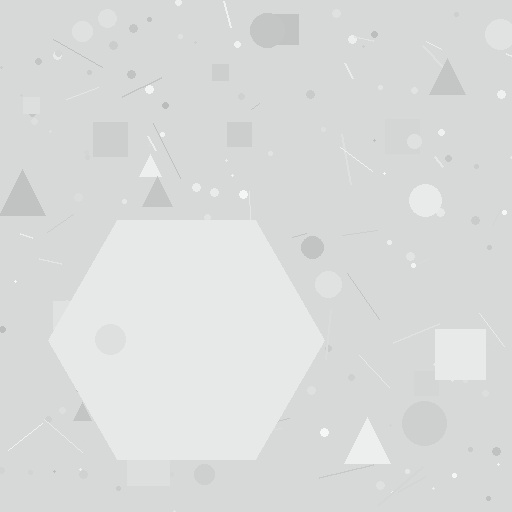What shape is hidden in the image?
A hexagon is hidden in the image.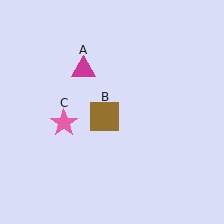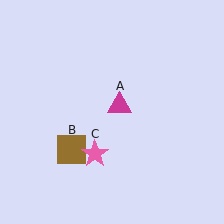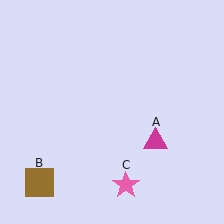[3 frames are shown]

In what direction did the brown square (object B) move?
The brown square (object B) moved down and to the left.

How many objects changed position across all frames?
3 objects changed position: magenta triangle (object A), brown square (object B), pink star (object C).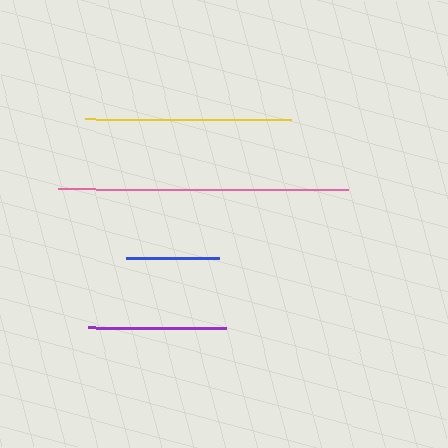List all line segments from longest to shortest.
From longest to shortest: pink, yellow, purple, blue.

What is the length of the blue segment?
The blue segment is approximately 92 pixels long.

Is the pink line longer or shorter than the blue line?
The pink line is longer than the blue line.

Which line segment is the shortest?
The blue line is the shortest at approximately 92 pixels.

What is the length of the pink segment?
The pink segment is approximately 290 pixels long.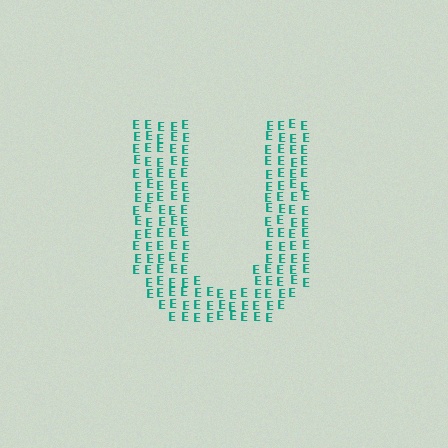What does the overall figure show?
The overall figure shows the letter U.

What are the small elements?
The small elements are letter E's.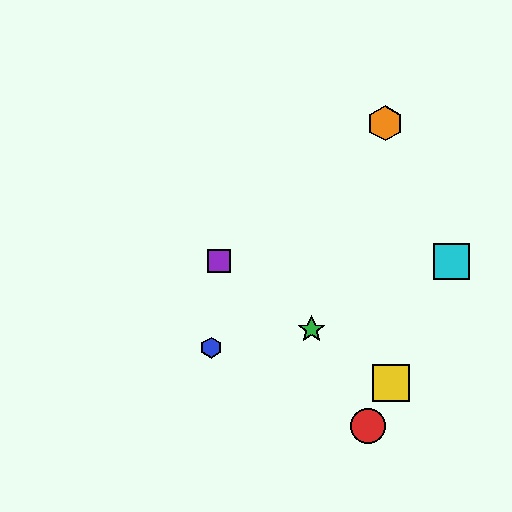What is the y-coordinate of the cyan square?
The cyan square is at y≈261.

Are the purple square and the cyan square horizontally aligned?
Yes, both are at y≈261.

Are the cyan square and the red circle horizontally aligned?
No, the cyan square is at y≈261 and the red circle is at y≈426.